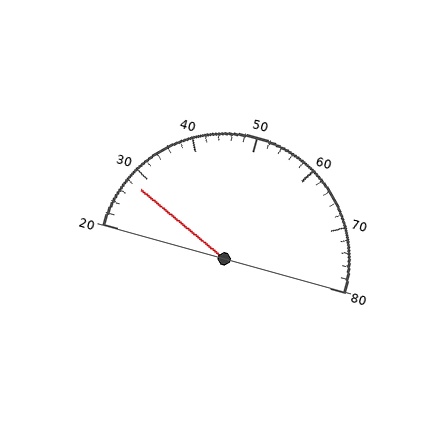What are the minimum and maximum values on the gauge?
The gauge ranges from 20 to 80.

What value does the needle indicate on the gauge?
The needle indicates approximately 28.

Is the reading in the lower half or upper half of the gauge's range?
The reading is in the lower half of the range (20 to 80).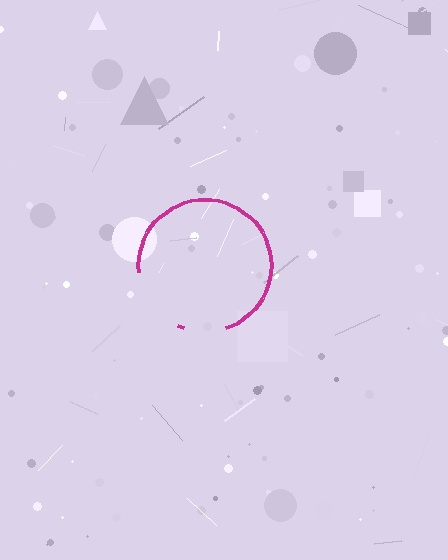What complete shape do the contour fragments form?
The contour fragments form a circle.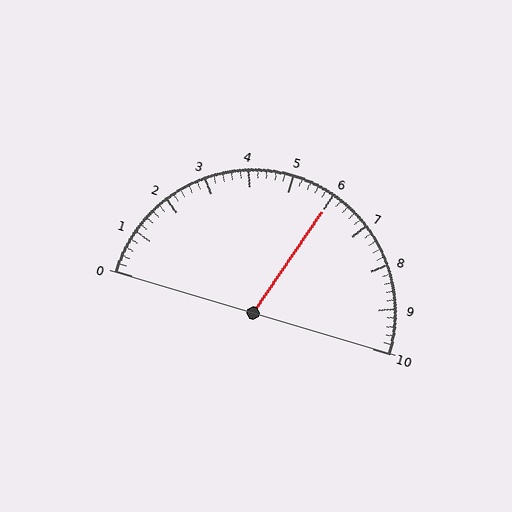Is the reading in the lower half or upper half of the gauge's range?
The reading is in the upper half of the range (0 to 10).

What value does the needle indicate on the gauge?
The needle indicates approximately 6.0.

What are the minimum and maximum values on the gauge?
The gauge ranges from 0 to 10.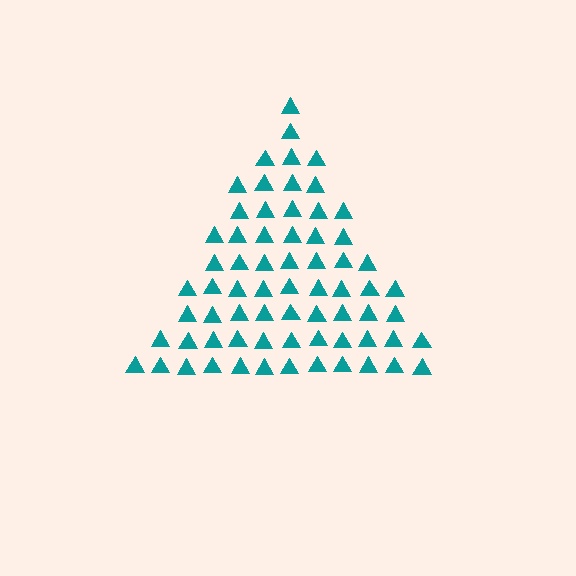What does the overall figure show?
The overall figure shows a triangle.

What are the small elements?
The small elements are triangles.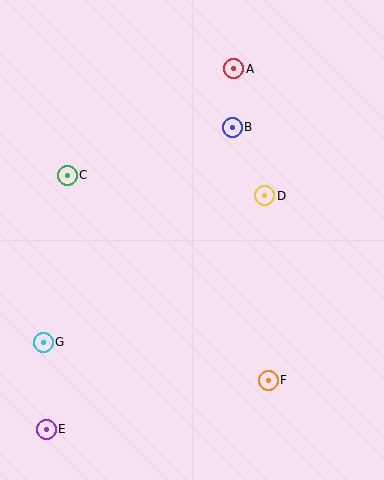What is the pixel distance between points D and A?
The distance between D and A is 131 pixels.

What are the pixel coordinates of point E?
Point E is at (46, 429).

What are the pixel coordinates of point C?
Point C is at (67, 175).